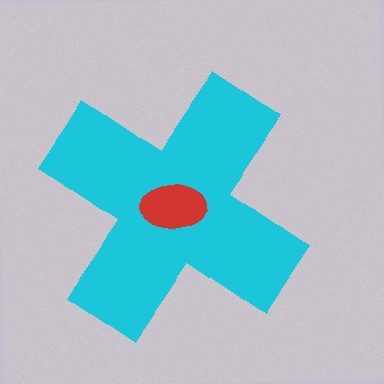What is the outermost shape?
The cyan cross.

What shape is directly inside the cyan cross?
The red ellipse.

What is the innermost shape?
The red ellipse.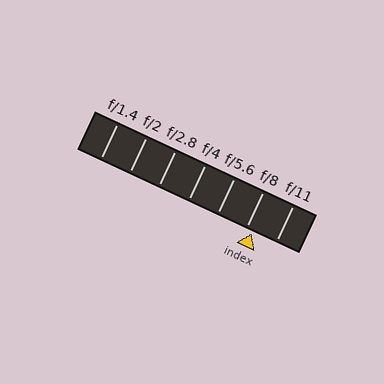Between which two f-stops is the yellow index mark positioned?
The index mark is between f/8 and f/11.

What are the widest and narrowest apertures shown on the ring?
The widest aperture shown is f/1.4 and the narrowest is f/11.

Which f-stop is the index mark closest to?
The index mark is closest to f/8.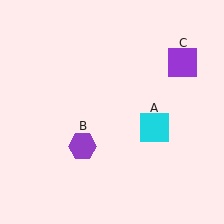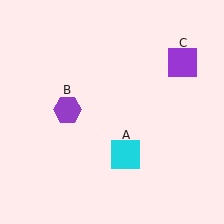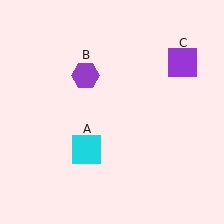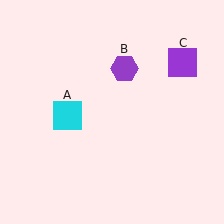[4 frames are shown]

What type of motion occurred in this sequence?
The cyan square (object A), purple hexagon (object B) rotated clockwise around the center of the scene.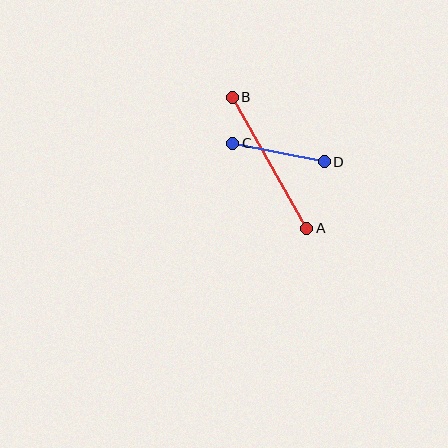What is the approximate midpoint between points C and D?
The midpoint is at approximately (279, 153) pixels.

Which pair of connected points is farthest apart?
Points A and B are farthest apart.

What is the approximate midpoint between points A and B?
The midpoint is at approximately (269, 163) pixels.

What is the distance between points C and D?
The distance is approximately 93 pixels.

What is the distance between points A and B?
The distance is approximately 151 pixels.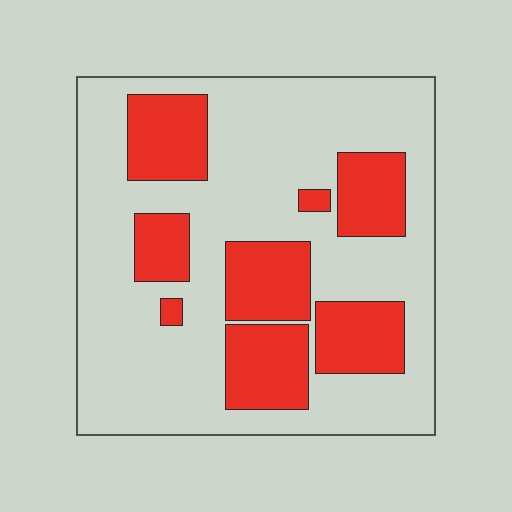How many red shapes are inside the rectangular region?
8.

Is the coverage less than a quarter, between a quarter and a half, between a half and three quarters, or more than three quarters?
Between a quarter and a half.